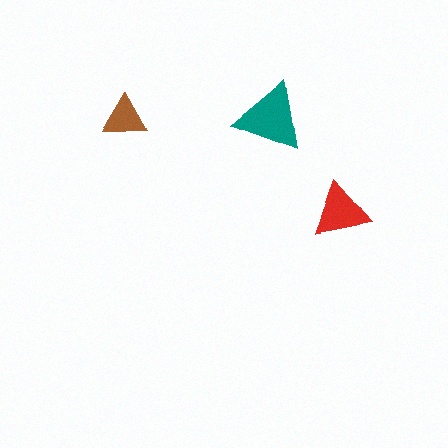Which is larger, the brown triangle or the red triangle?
The red one.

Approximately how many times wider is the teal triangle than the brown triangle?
About 1.5 times wider.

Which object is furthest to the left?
The brown triangle is leftmost.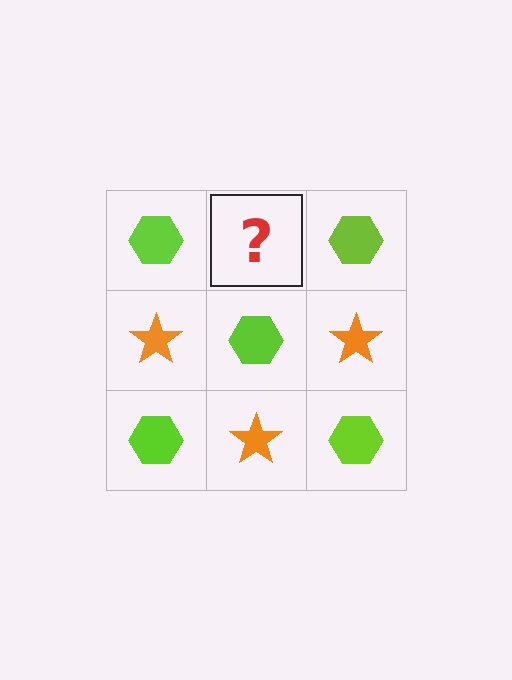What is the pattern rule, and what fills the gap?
The rule is that it alternates lime hexagon and orange star in a checkerboard pattern. The gap should be filled with an orange star.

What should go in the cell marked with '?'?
The missing cell should contain an orange star.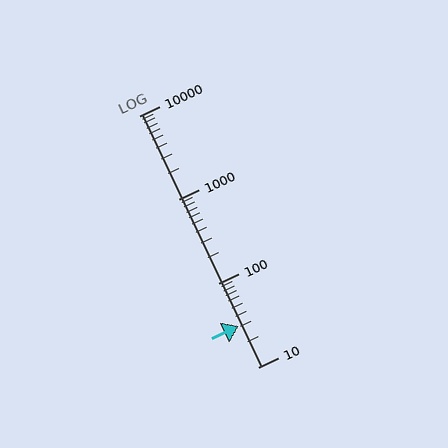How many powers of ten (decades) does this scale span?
The scale spans 3 decades, from 10 to 10000.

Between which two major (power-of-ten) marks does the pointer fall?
The pointer is between 10 and 100.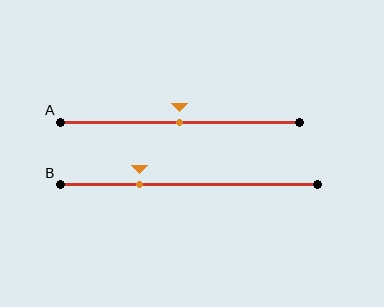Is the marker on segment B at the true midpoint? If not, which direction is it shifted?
No, the marker on segment B is shifted to the left by about 19% of the segment length.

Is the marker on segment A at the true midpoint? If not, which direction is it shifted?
Yes, the marker on segment A is at the true midpoint.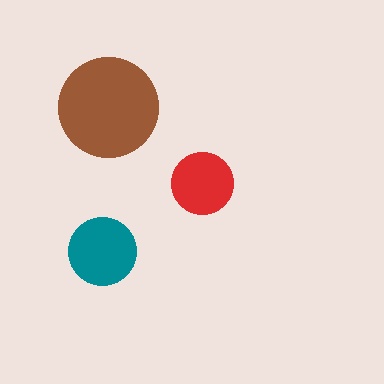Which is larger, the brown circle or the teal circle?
The brown one.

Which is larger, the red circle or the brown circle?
The brown one.